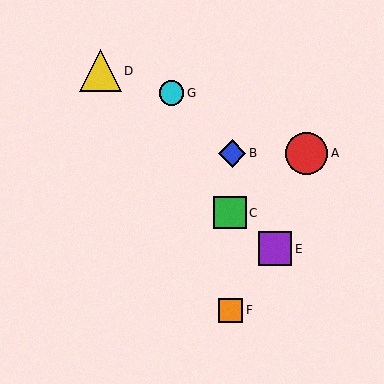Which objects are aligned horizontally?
Objects A, B are aligned horizontally.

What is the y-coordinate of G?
Object G is at y≈93.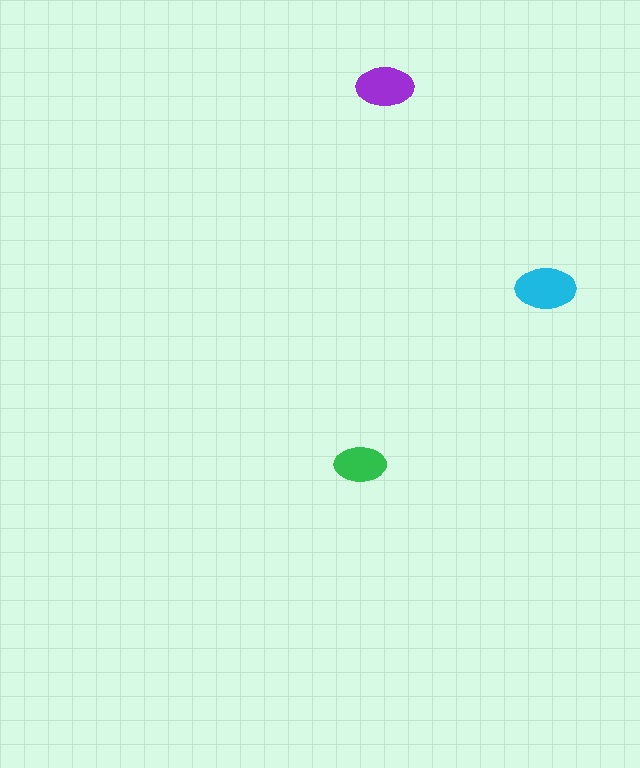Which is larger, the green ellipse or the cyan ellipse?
The cyan one.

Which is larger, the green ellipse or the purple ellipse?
The purple one.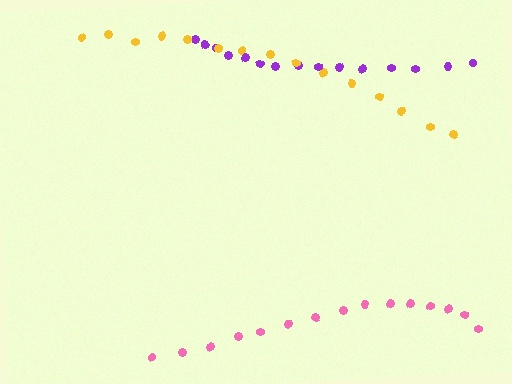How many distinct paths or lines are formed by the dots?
There are 3 distinct paths.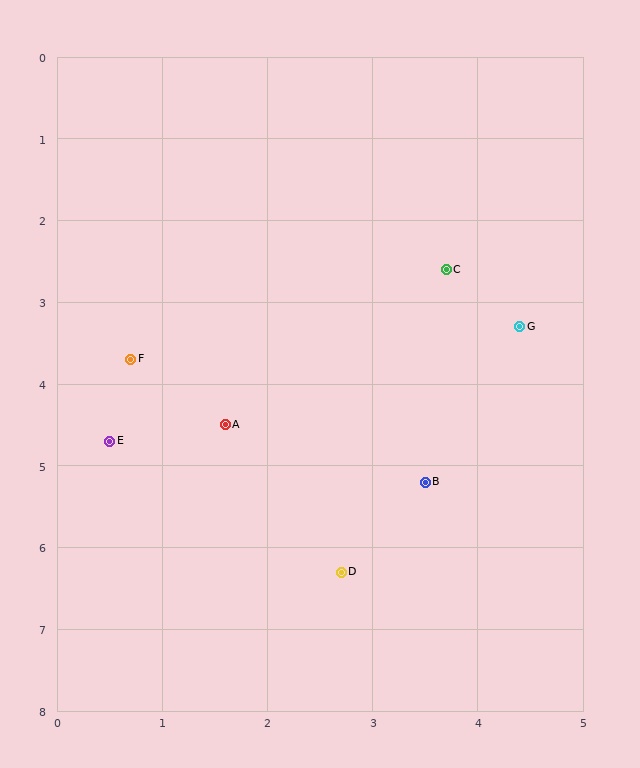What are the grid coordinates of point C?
Point C is at approximately (3.7, 2.6).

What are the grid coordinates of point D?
Point D is at approximately (2.7, 6.3).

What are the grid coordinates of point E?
Point E is at approximately (0.5, 4.7).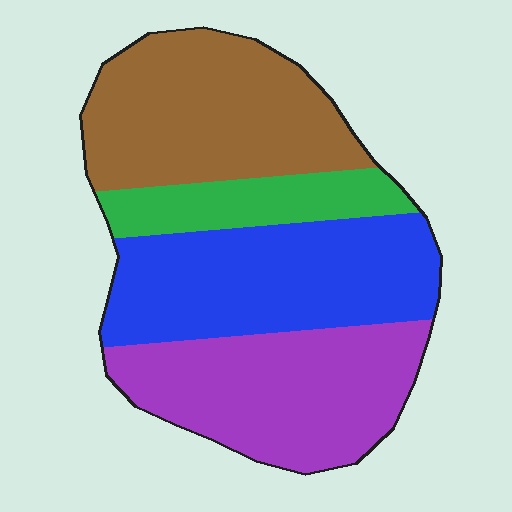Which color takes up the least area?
Green, at roughly 10%.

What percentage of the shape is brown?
Brown takes up between a sixth and a third of the shape.